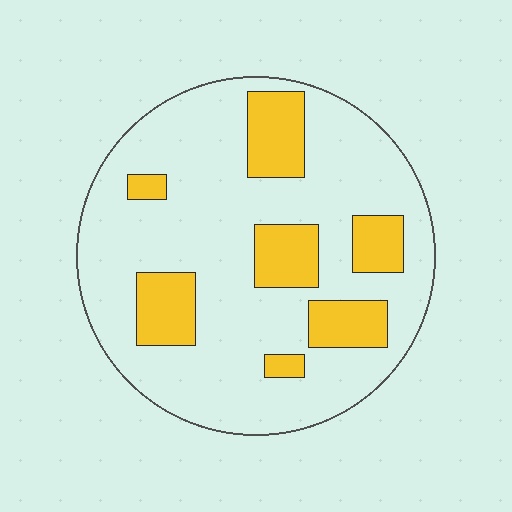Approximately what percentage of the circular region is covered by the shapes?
Approximately 20%.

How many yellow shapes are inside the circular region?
7.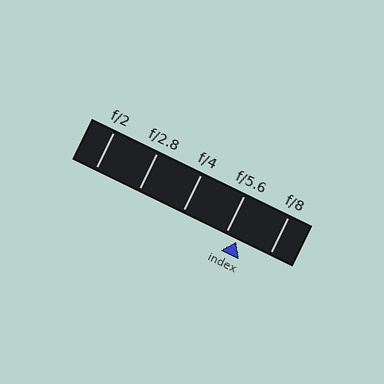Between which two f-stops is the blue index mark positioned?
The index mark is between f/5.6 and f/8.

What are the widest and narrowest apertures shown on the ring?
The widest aperture shown is f/2 and the narrowest is f/8.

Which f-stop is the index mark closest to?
The index mark is closest to f/5.6.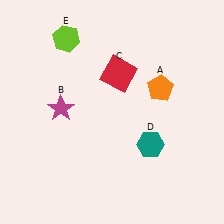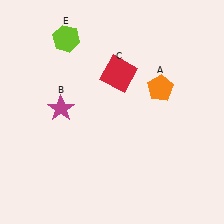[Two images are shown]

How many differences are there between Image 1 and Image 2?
There is 1 difference between the two images.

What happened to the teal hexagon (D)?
The teal hexagon (D) was removed in Image 2. It was in the bottom-right area of Image 1.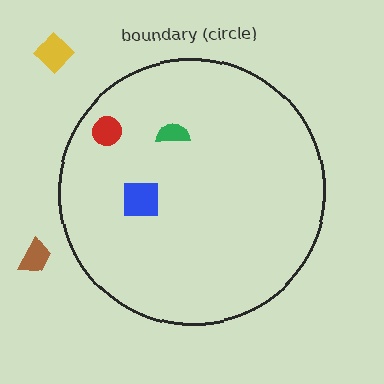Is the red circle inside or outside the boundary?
Inside.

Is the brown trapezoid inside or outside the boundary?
Outside.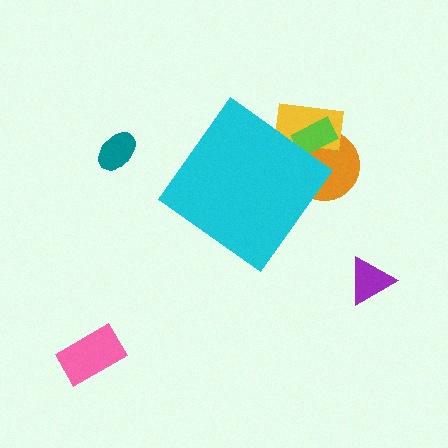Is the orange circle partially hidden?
Yes, the orange circle is partially hidden behind the cyan diamond.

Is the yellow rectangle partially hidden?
Yes, the yellow rectangle is partially hidden behind the cyan diamond.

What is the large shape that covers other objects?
A cyan diamond.